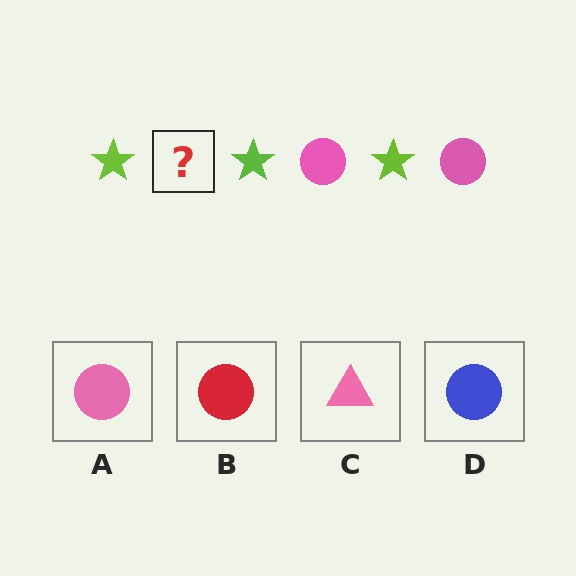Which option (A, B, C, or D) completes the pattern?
A.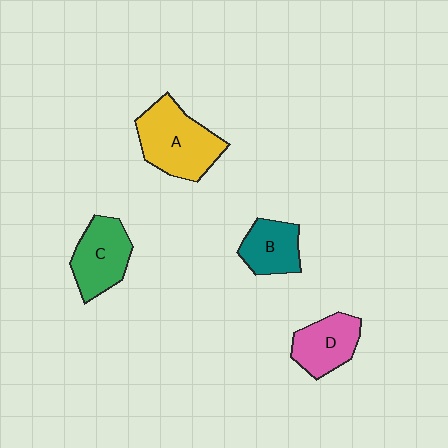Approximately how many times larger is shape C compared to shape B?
Approximately 1.3 times.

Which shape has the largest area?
Shape A (yellow).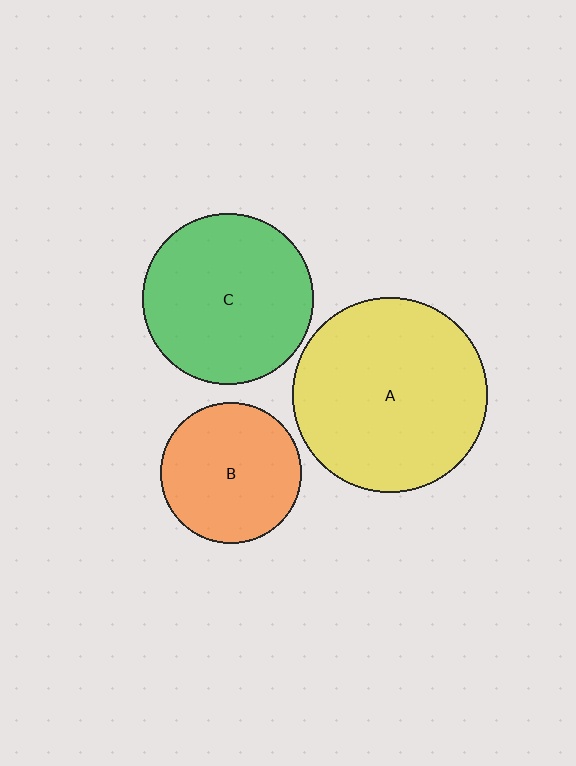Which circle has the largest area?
Circle A (yellow).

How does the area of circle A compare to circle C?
Approximately 1.3 times.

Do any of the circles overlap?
No, none of the circles overlap.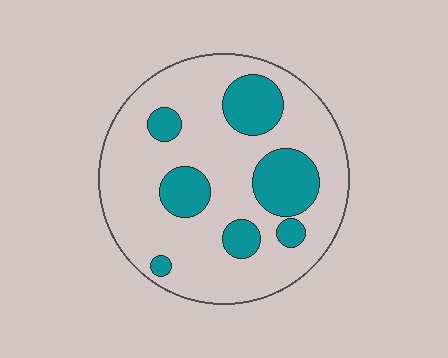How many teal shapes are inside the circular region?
7.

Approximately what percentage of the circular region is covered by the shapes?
Approximately 25%.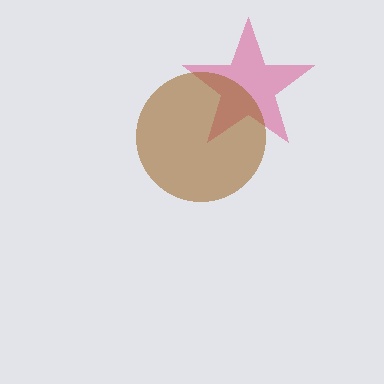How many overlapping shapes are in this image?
There are 2 overlapping shapes in the image.